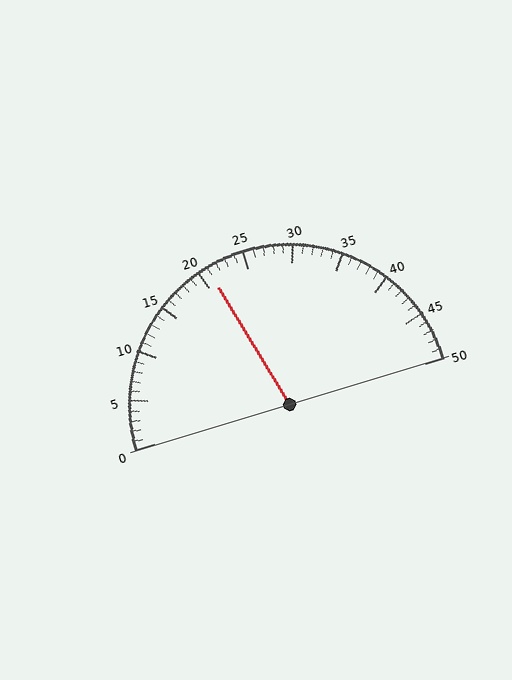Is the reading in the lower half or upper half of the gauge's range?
The reading is in the lower half of the range (0 to 50).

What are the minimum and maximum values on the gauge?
The gauge ranges from 0 to 50.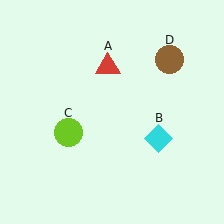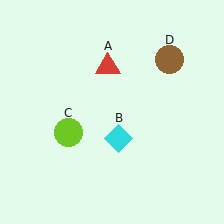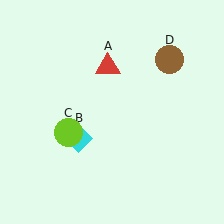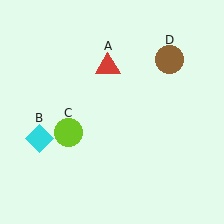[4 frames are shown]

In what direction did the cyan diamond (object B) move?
The cyan diamond (object B) moved left.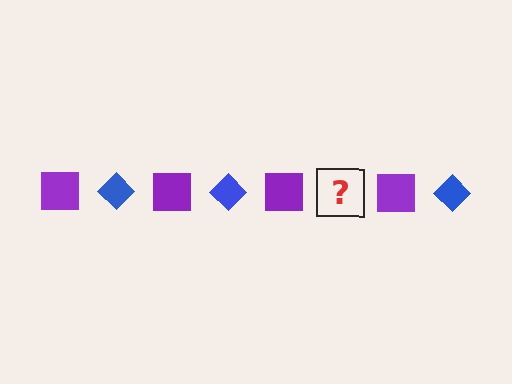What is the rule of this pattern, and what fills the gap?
The rule is that the pattern alternates between purple square and blue diamond. The gap should be filled with a blue diamond.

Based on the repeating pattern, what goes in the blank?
The blank should be a blue diamond.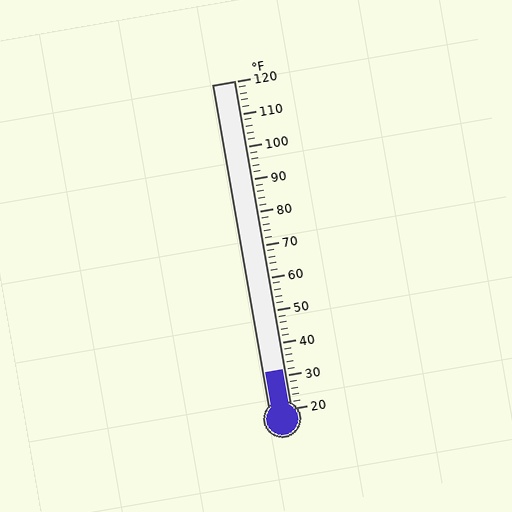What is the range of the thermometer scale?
The thermometer scale ranges from 20°F to 120°F.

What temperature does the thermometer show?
The thermometer shows approximately 32°F.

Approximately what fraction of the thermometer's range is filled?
The thermometer is filled to approximately 10% of its range.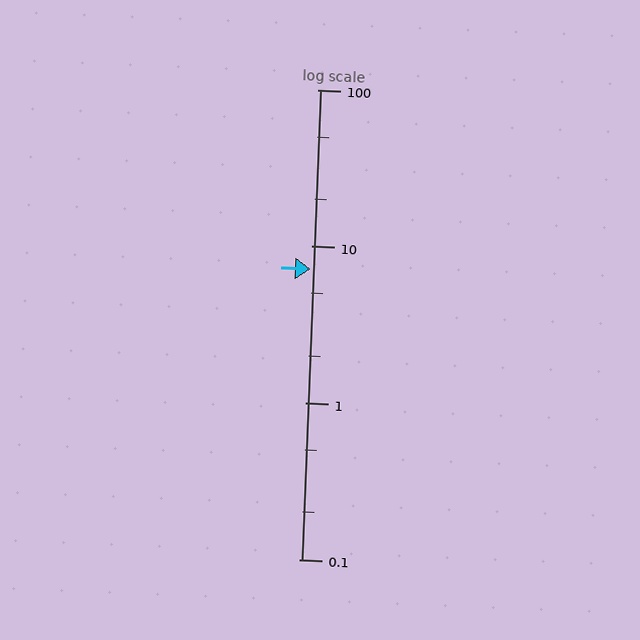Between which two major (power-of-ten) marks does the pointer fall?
The pointer is between 1 and 10.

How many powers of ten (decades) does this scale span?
The scale spans 3 decades, from 0.1 to 100.